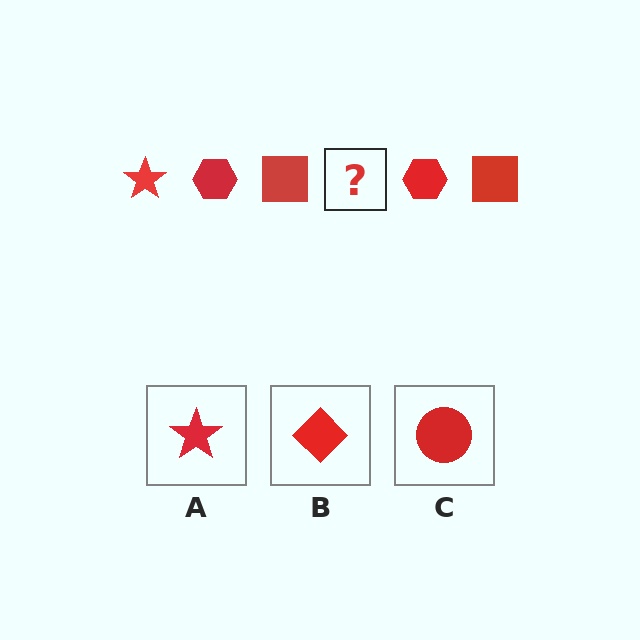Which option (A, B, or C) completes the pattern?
A.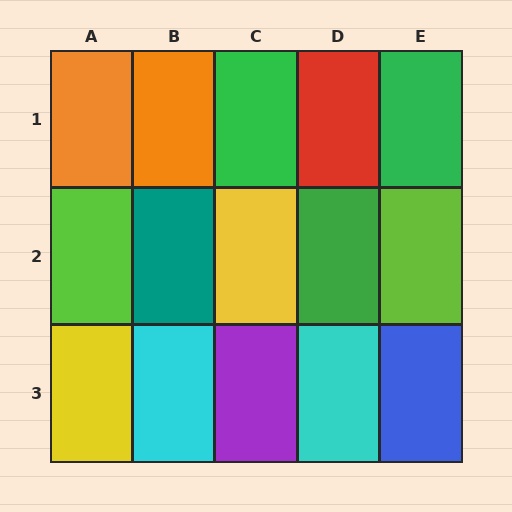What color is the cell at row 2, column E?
Lime.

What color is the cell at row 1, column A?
Orange.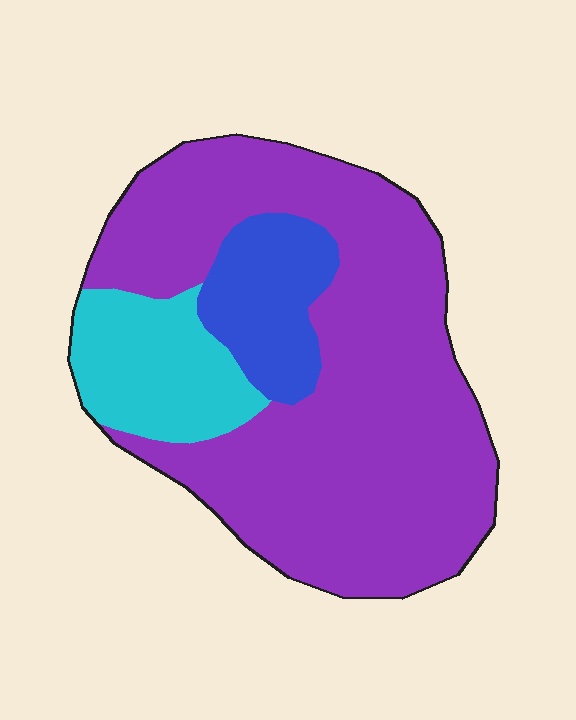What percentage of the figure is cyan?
Cyan covers around 15% of the figure.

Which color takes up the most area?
Purple, at roughly 70%.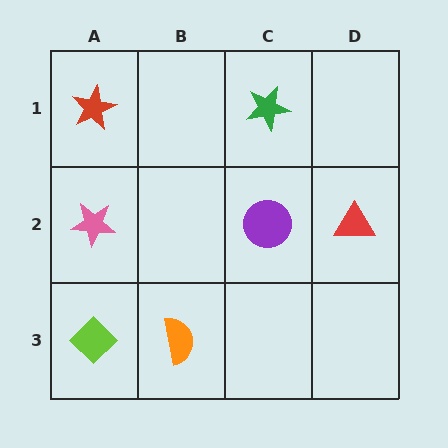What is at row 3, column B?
An orange semicircle.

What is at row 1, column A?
A red star.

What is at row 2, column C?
A purple circle.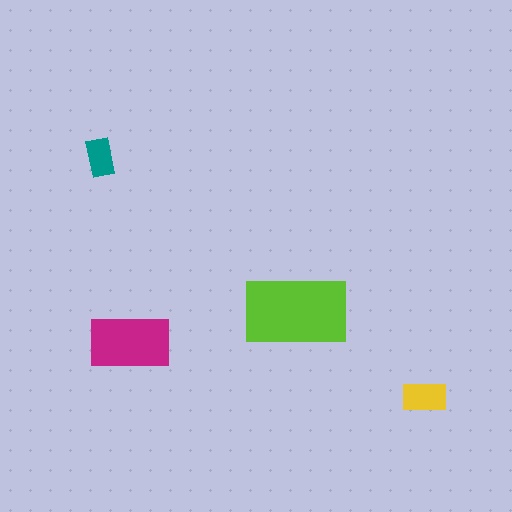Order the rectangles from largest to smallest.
the lime one, the magenta one, the yellow one, the teal one.